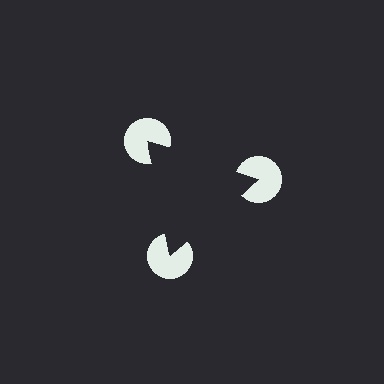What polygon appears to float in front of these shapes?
An illusory triangle — its edges are inferred from the aligned wedge cuts in the pac-man discs, not physically drawn.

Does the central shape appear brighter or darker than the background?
It typically appears slightly darker than the background, even though no actual brightness change is drawn.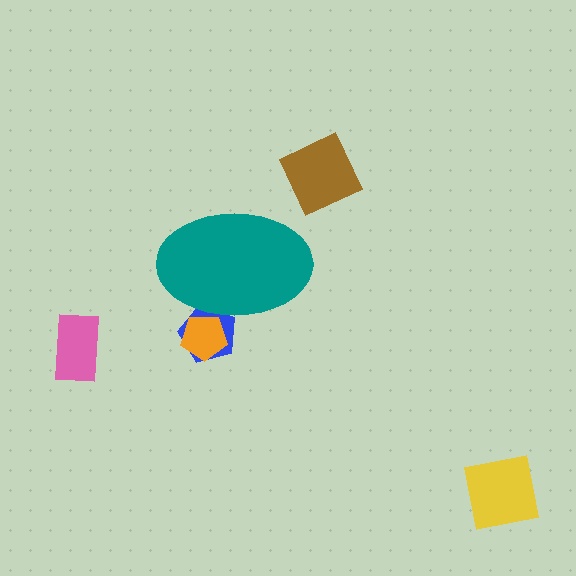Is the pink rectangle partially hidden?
No, the pink rectangle is fully visible.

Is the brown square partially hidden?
No, the brown square is fully visible.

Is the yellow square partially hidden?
No, the yellow square is fully visible.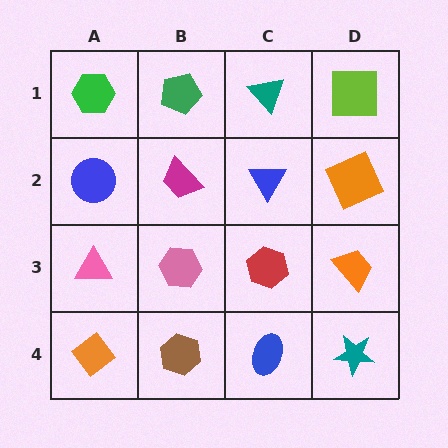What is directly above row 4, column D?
An orange trapezoid.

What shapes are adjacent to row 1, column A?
A blue circle (row 2, column A), a green pentagon (row 1, column B).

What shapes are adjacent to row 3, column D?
An orange square (row 2, column D), a teal star (row 4, column D), a red hexagon (row 3, column C).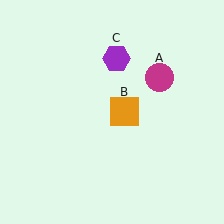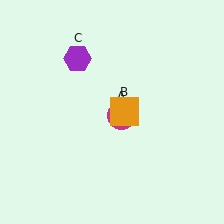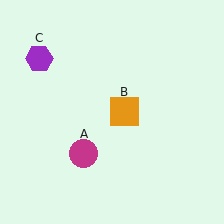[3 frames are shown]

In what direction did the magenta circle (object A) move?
The magenta circle (object A) moved down and to the left.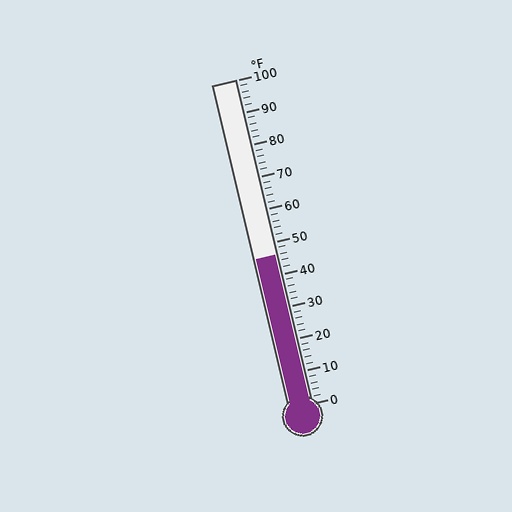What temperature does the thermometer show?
The thermometer shows approximately 46°F.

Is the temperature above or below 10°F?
The temperature is above 10°F.